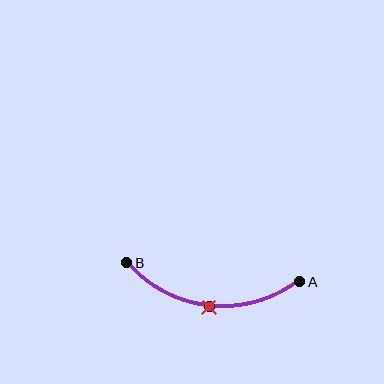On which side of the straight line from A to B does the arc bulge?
The arc bulges below the straight line connecting A and B.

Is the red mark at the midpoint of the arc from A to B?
Yes. The red mark lies on the arc at equal arc-length from both A and B — it is the arc midpoint.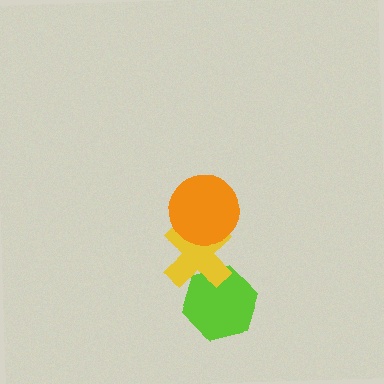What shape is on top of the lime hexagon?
The yellow cross is on top of the lime hexagon.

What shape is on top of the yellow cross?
The orange circle is on top of the yellow cross.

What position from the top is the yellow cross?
The yellow cross is 2nd from the top.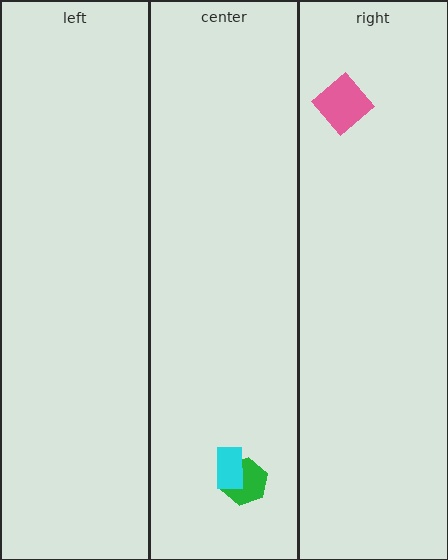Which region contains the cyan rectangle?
The center region.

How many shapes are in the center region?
2.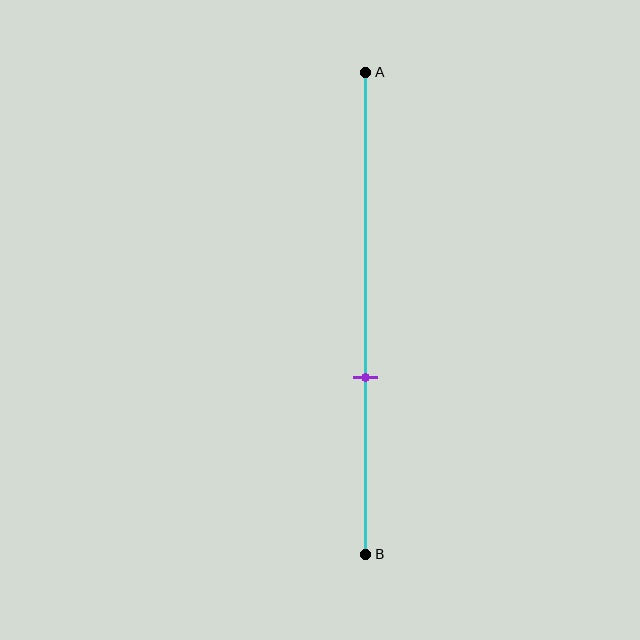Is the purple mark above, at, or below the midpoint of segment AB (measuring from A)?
The purple mark is below the midpoint of segment AB.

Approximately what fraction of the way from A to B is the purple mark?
The purple mark is approximately 65% of the way from A to B.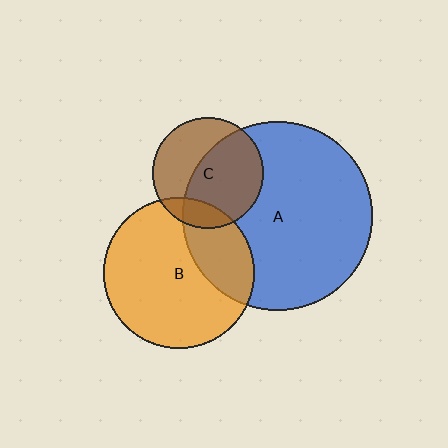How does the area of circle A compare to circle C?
Approximately 2.9 times.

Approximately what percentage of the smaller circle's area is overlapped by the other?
Approximately 30%.